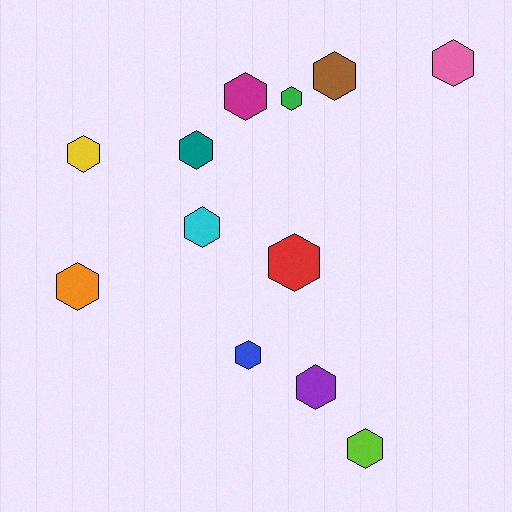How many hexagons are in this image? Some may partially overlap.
There are 12 hexagons.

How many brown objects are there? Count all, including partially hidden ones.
There is 1 brown object.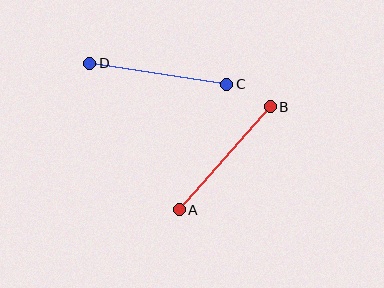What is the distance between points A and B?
The distance is approximately 137 pixels.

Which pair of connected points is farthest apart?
Points C and D are farthest apart.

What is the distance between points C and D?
The distance is approximately 139 pixels.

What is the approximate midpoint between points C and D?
The midpoint is at approximately (158, 74) pixels.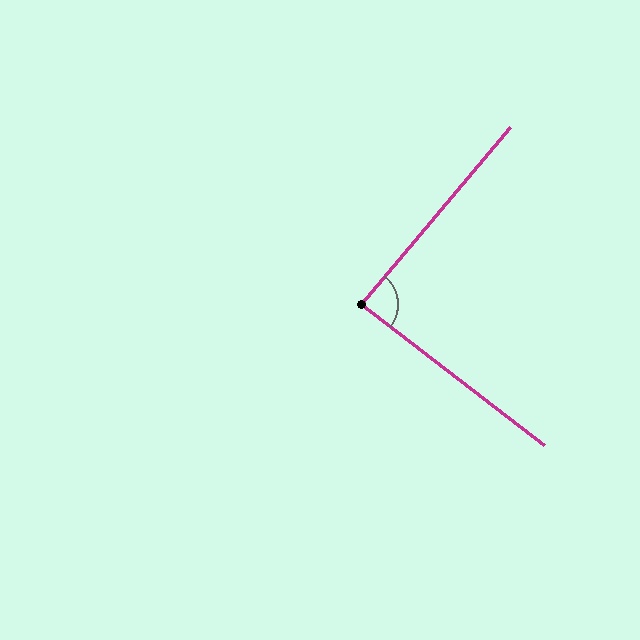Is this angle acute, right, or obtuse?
It is approximately a right angle.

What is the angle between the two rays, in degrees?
Approximately 87 degrees.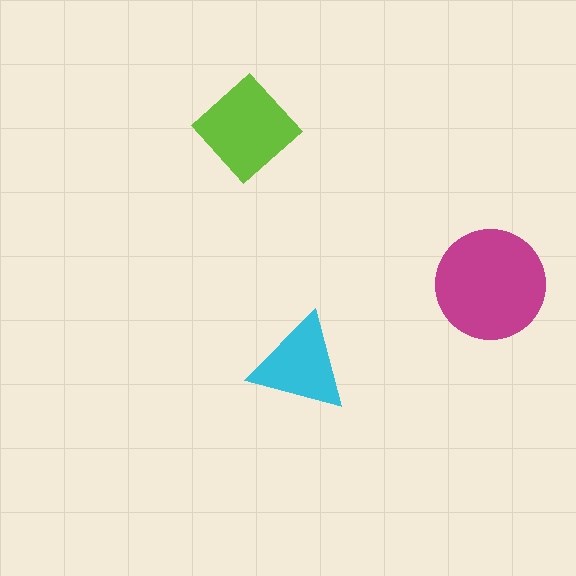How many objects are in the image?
There are 3 objects in the image.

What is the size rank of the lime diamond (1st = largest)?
2nd.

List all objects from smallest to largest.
The cyan triangle, the lime diamond, the magenta circle.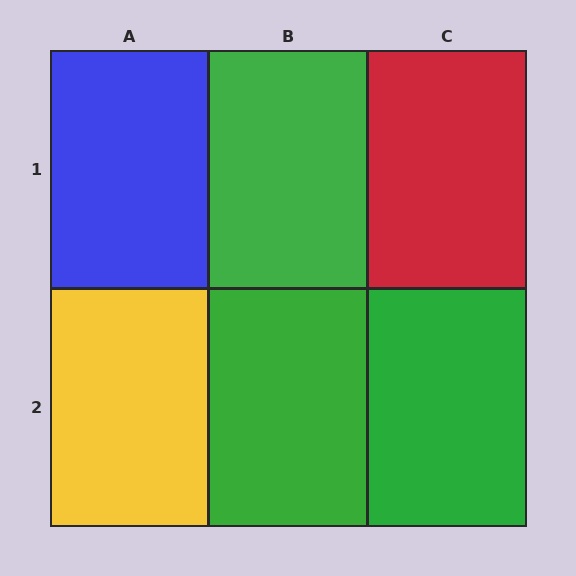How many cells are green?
3 cells are green.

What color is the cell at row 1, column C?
Red.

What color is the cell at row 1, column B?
Green.